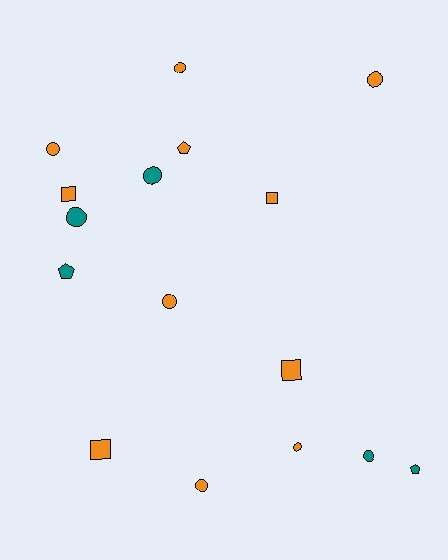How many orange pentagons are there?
There is 1 orange pentagon.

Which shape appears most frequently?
Circle, with 9 objects.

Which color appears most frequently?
Orange, with 11 objects.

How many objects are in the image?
There are 16 objects.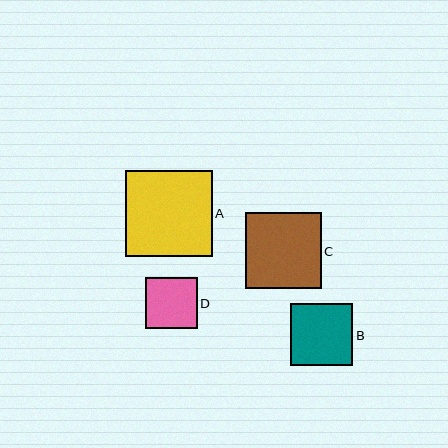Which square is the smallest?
Square D is the smallest with a size of approximately 51 pixels.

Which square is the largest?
Square A is the largest with a size of approximately 86 pixels.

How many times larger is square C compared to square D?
Square C is approximately 1.5 times the size of square D.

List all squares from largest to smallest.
From largest to smallest: A, C, B, D.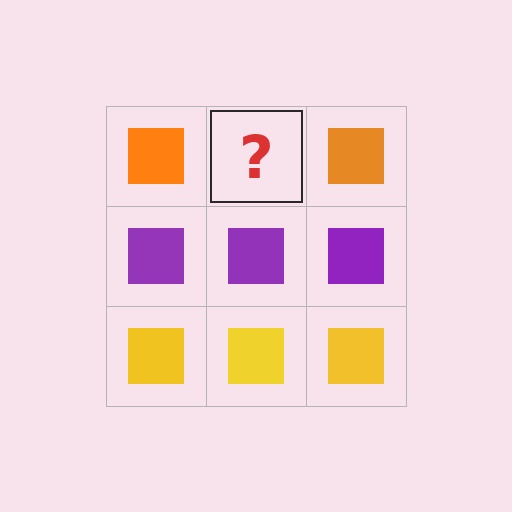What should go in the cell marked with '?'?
The missing cell should contain an orange square.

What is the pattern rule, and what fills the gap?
The rule is that each row has a consistent color. The gap should be filled with an orange square.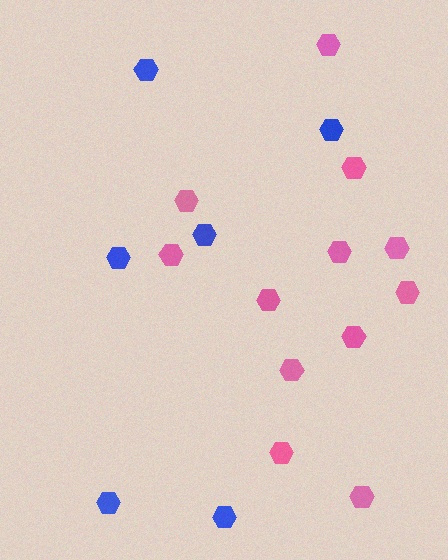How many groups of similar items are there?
There are 2 groups: one group of blue hexagons (6) and one group of pink hexagons (12).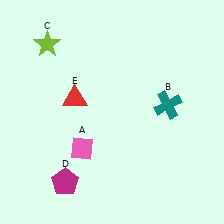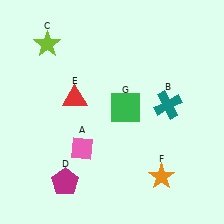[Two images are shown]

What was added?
An orange star (F), a green square (G) were added in Image 2.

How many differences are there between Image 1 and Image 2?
There are 2 differences between the two images.